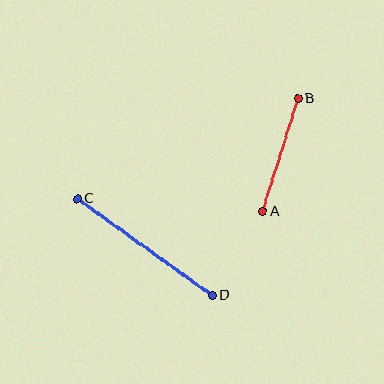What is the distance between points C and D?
The distance is approximately 166 pixels.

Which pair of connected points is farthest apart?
Points C and D are farthest apart.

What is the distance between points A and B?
The distance is approximately 118 pixels.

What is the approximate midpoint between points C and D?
The midpoint is at approximately (145, 247) pixels.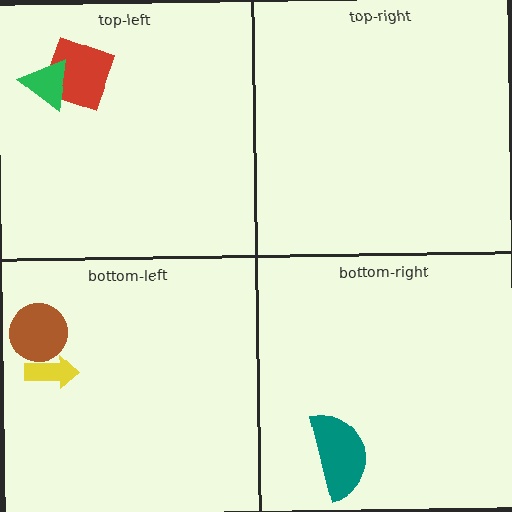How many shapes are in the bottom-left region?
2.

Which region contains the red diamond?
The top-left region.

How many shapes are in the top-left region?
2.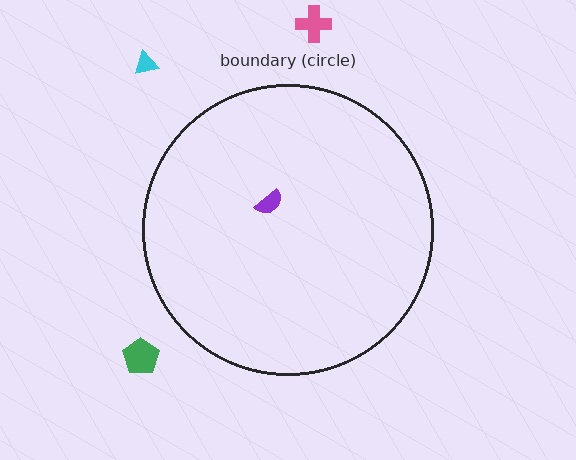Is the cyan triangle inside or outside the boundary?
Outside.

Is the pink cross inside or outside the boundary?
Outside.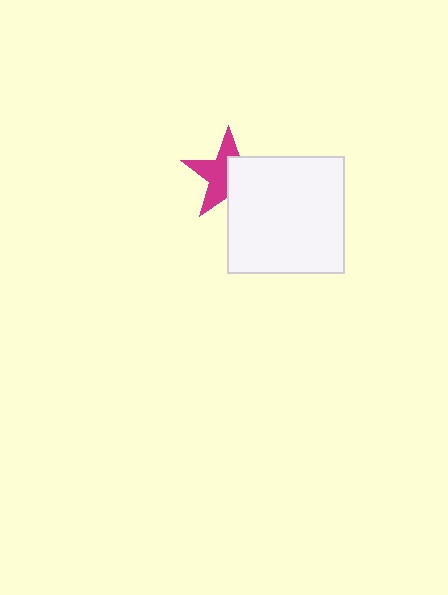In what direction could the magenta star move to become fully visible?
The magenta star could move toward the upper-left. That would shift it out from behind the white square entirely.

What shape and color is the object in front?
The object in front is a white square.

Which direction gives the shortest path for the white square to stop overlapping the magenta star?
Moving toward the lower-right gives the shortest separation.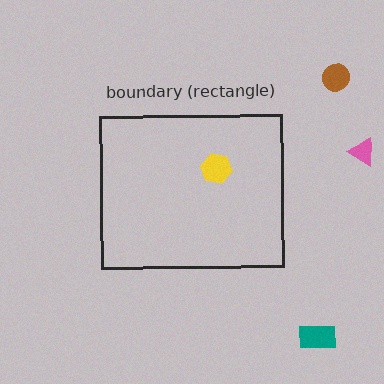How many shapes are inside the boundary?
1 inside, 3 outside.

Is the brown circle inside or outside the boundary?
Outside.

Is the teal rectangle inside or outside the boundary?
Outside.